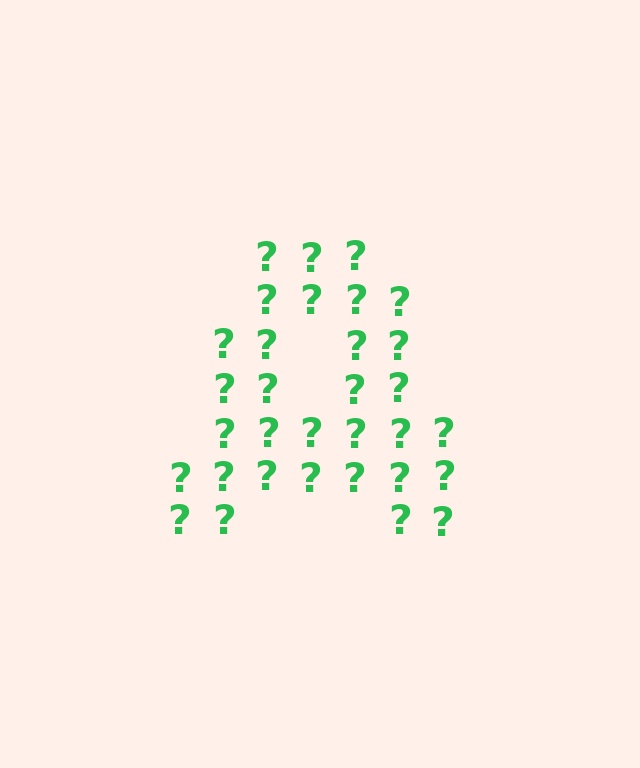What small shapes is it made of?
It is made of small question marks.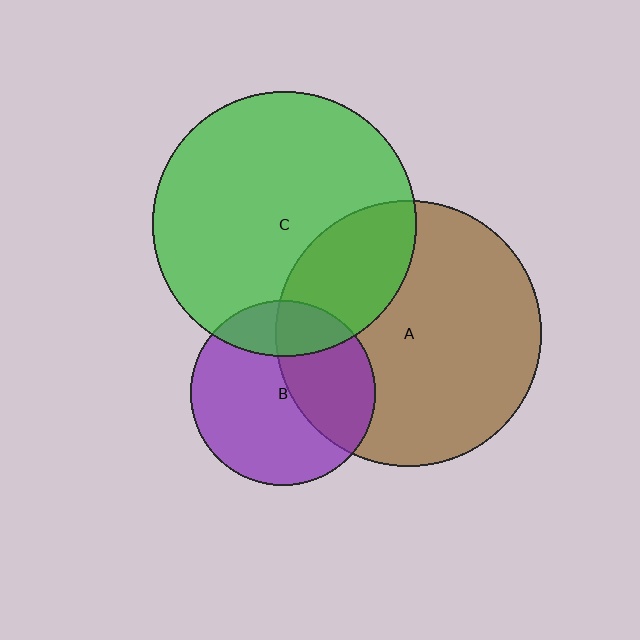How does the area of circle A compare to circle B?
Approximately 2.1 times.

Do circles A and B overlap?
Yes.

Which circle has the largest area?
Circle A (brown).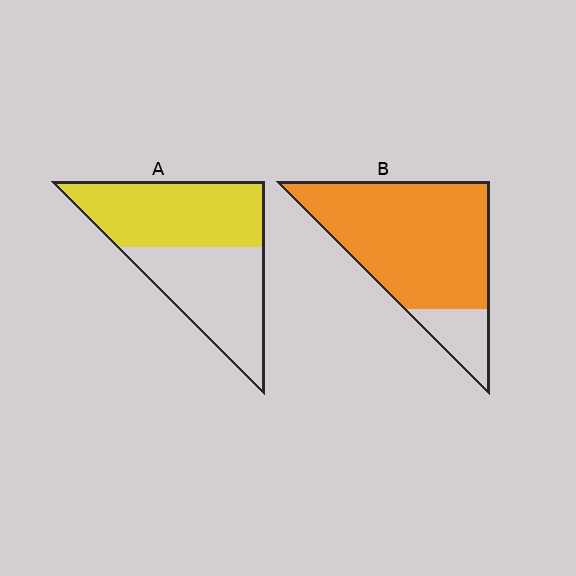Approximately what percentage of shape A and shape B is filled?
A is approximately 50% and B is approximately 85%.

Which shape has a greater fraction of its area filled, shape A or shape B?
Shape B.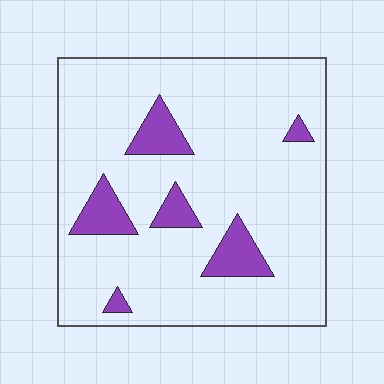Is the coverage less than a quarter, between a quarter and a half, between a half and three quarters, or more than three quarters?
Less than a quarter.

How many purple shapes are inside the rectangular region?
6.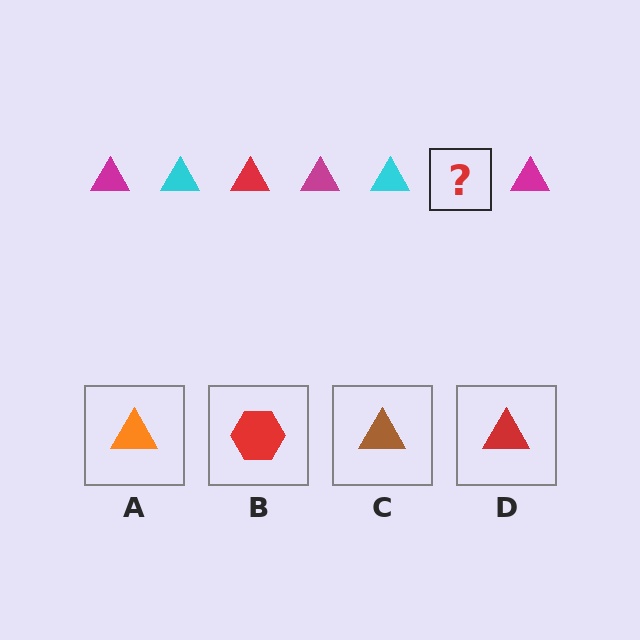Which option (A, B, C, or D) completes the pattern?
D.